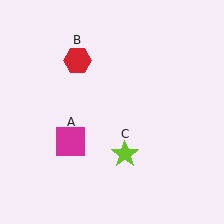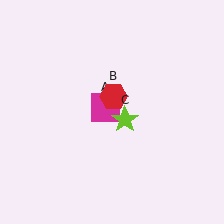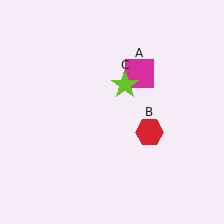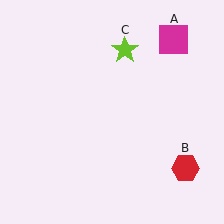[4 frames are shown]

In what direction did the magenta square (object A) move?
The magenta square (object A) moved up and to the right.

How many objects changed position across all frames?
3 objects changed position: magenta square (object A), red hexagon (object B), lime star (object C).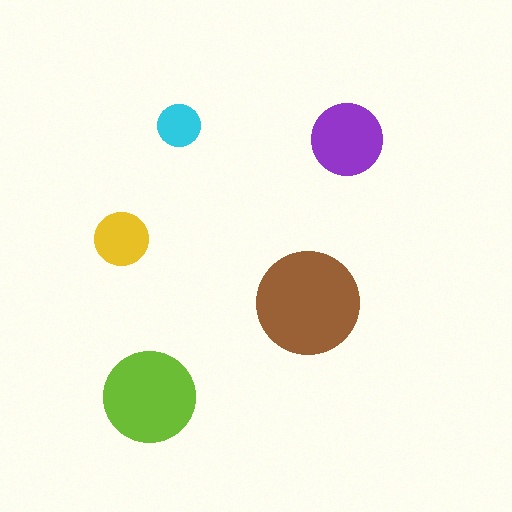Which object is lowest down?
The lime circle is bottommost.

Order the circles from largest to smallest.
the brown one, the lime one, the purple one, the yellow one, the cyan one.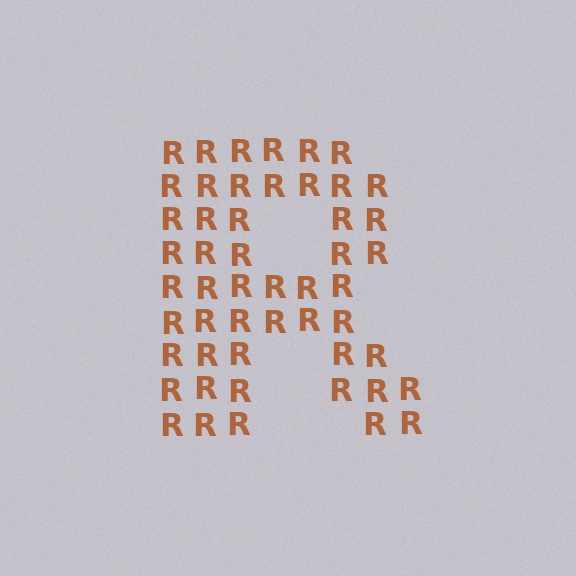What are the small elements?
The small elements are letter R's.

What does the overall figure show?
The overall figure shows the letter R.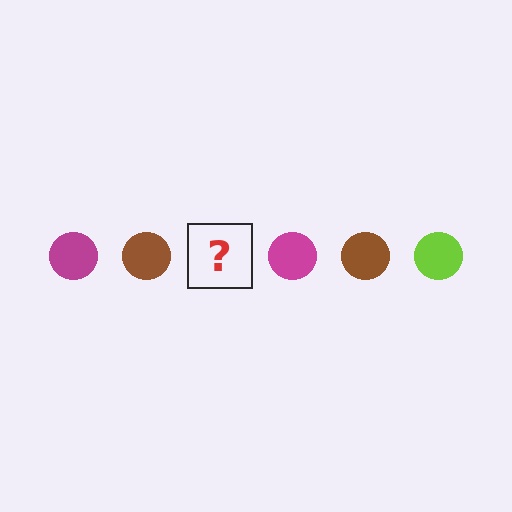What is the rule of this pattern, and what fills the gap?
The rule is that the pattern cycles through magenta, brown, lime circles. The gap should be filled with a lime circle.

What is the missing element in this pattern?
The missing element is a lime circle.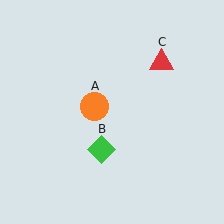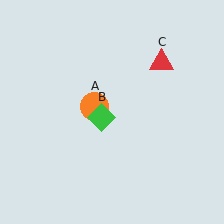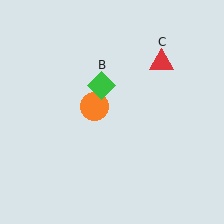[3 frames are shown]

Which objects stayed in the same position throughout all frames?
Orange circle (object A) and red triangle (object C) remained stationary.